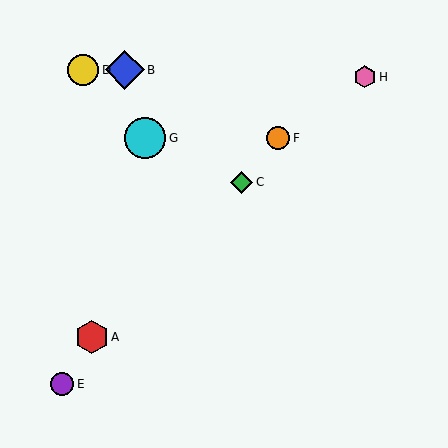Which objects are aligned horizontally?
Objects F, G are aligned horizontally.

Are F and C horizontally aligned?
No, F is at y≈138 and C is at y≈182.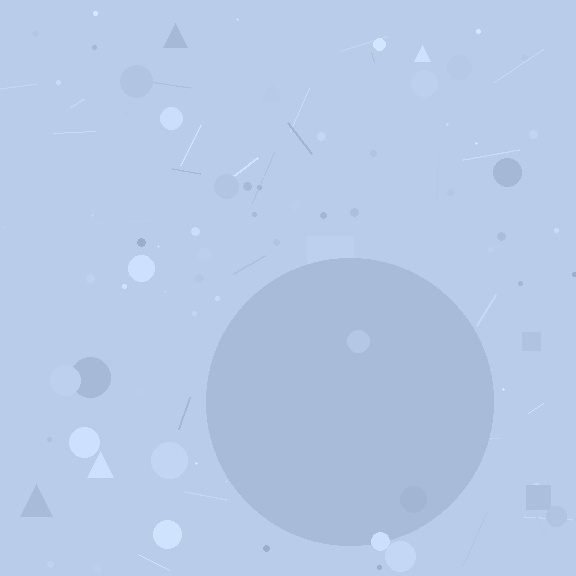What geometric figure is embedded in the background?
A circle is embedded in the background.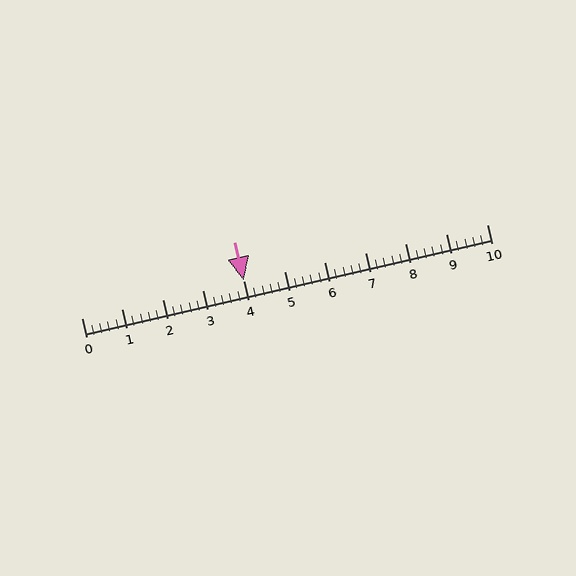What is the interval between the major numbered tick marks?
The major tick marks are spaced 1 units apart.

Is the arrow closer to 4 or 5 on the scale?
The arrow is closer to 4.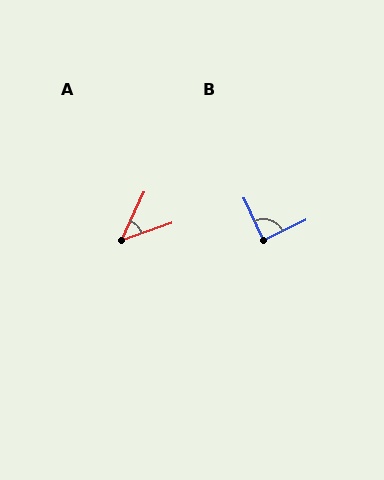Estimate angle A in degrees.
Approximately 45 degrees.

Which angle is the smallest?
A, at approximately 45 degrees.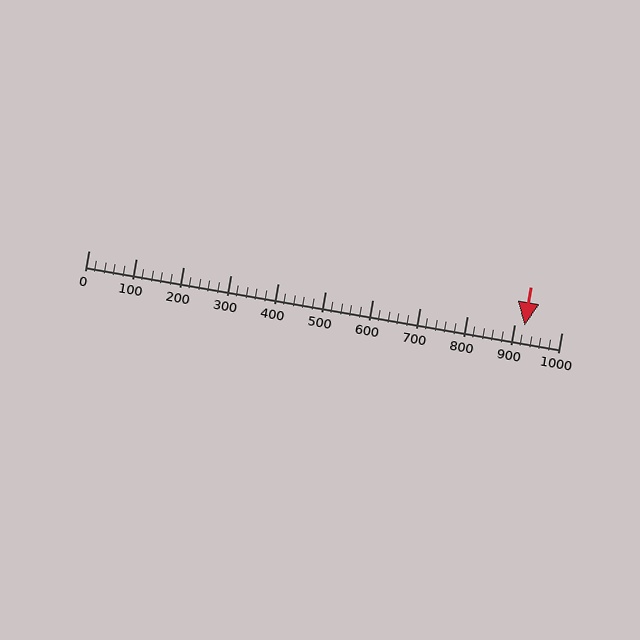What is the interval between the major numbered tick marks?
The major tick marks are spaced 100 units apart.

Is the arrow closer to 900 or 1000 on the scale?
The arrow is closer to 900.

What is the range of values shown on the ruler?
The ruler shows values from 0 to 1000.